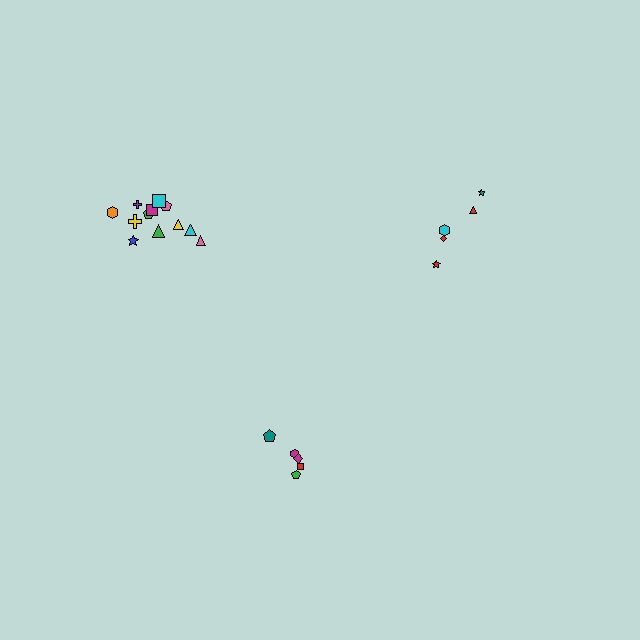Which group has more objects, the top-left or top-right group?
The top-left group.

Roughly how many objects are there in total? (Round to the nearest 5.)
Roughly 20 objects in total.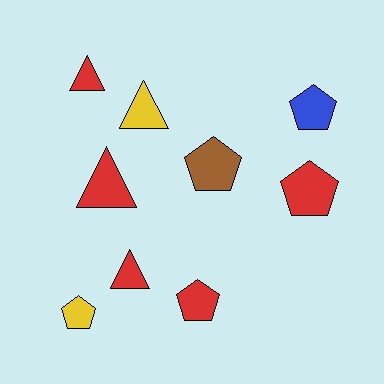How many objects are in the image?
There are 9 objects.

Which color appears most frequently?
Red, with 5 objects.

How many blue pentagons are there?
There is 1 blue pentagon.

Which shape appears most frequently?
Pentagon, with 5 objects.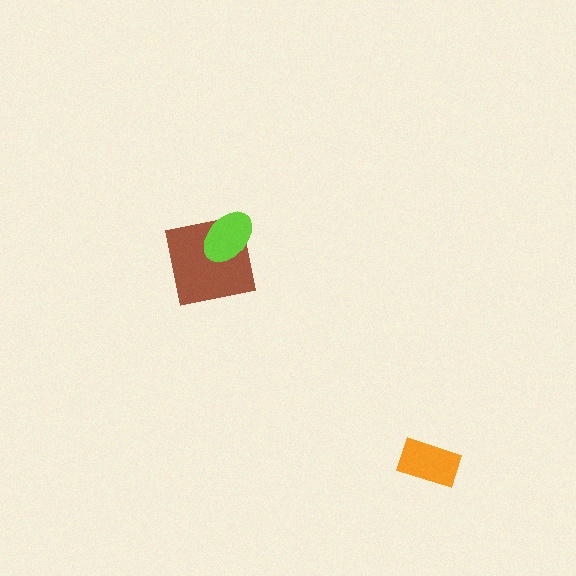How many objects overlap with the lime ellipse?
1 object overlaps with the lime ellipse.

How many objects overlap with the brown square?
1 object overlaps with the brown square.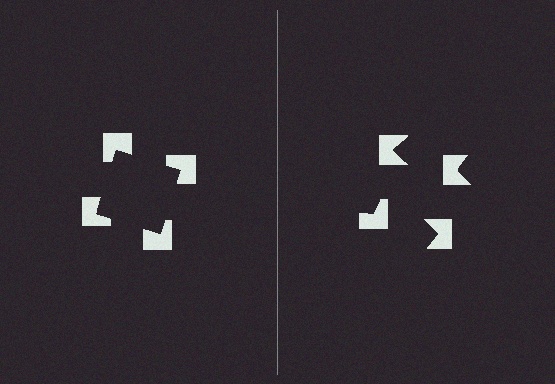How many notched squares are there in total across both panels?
8 — 4 on each side.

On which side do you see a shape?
An illusory square appears on the left side. On the right side the wedge cuts are rotated, so no coherent shape forms.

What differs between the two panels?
The notched squares are positioned identically on both sides; only the wedge orientations differ. On the left they align to a square; on the right they are misaligned.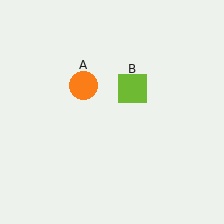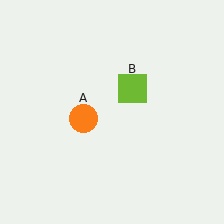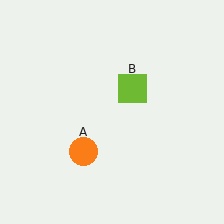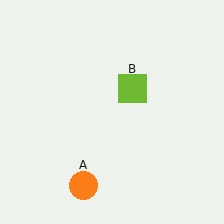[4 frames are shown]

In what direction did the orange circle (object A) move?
The orange circle (object A) moved down.